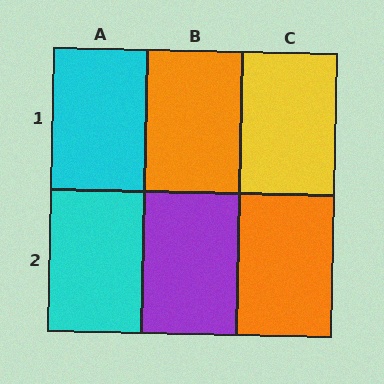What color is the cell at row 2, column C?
Orange.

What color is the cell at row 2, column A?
Cyan.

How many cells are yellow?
1 cell is yellow.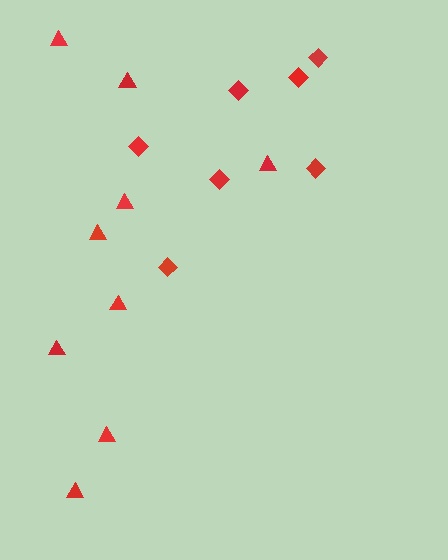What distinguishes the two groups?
There are 2 groups: one group of triangles (9) and one group of diamonds (7).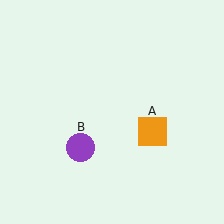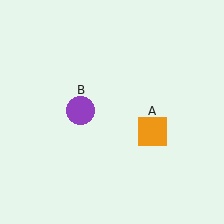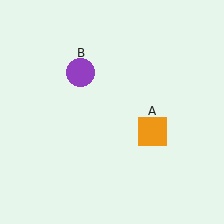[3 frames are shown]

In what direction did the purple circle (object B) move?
The purple circle (object B) moved up.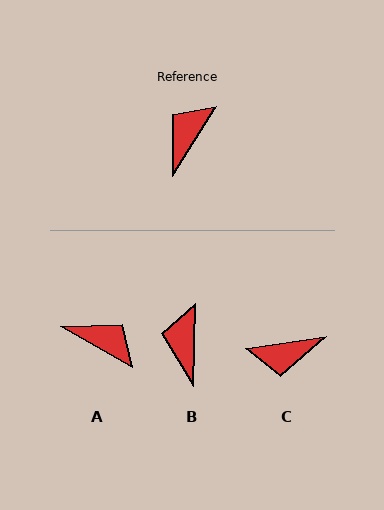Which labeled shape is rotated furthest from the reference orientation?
C, about 131 degrees away.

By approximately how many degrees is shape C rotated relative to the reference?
Approximately 131 degrees counter-clockwise.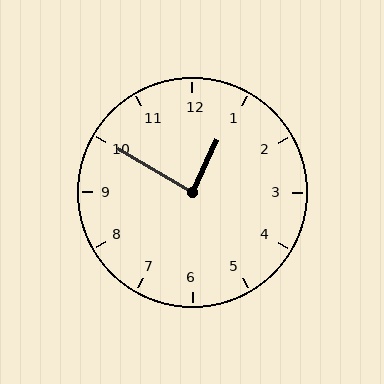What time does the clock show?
12:50.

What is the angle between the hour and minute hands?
Approximately 85 degrees.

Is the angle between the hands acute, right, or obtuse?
It is right.